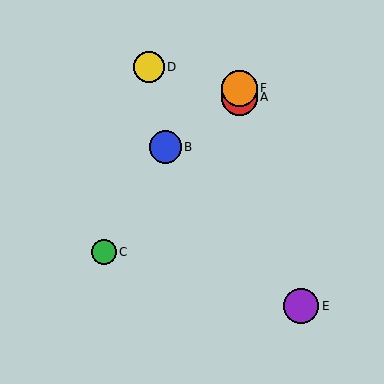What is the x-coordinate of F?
Object F is at x≈239.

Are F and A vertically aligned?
Yes, both are at x≈239.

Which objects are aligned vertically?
Objects A, F are aligned vertically.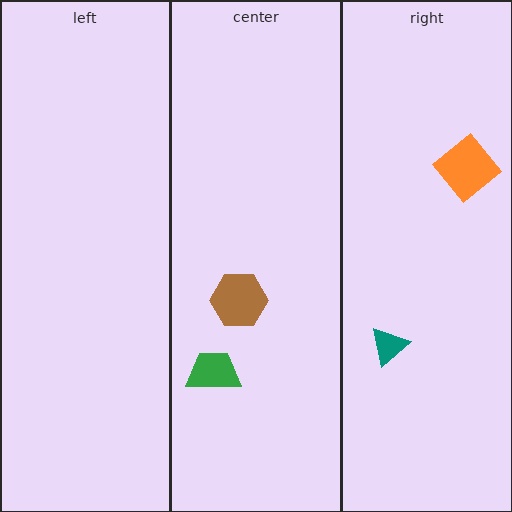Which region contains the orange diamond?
The right region.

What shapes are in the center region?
The brown hexagon, the green trapezoid.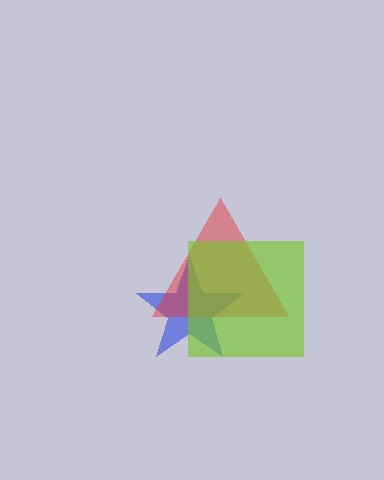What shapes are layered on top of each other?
The layered shapes are: a blue star, a red triangle, a lime square.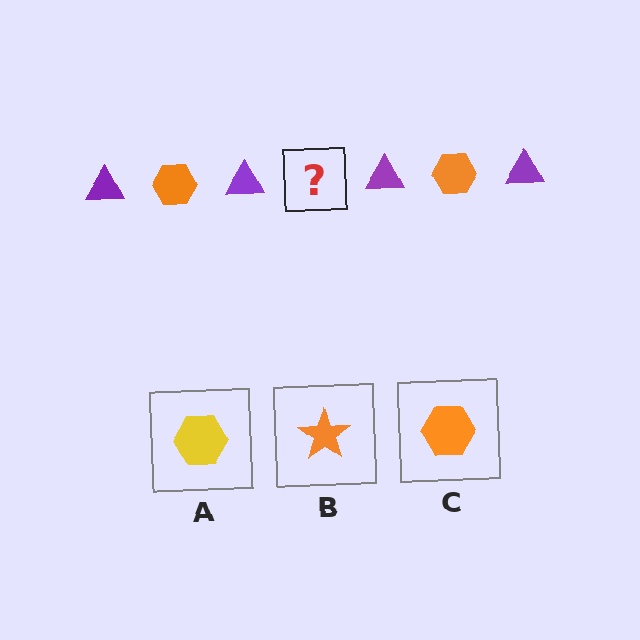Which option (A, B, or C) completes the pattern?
C.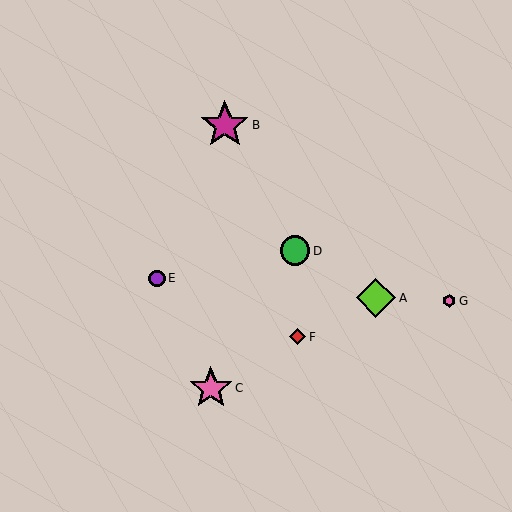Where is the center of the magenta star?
The center of the magenta star is at (225, 125).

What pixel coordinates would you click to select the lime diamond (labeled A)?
Click at (376, 298) to select the lime diamond A.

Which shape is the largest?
The magenta star (labeled B) is the largest.